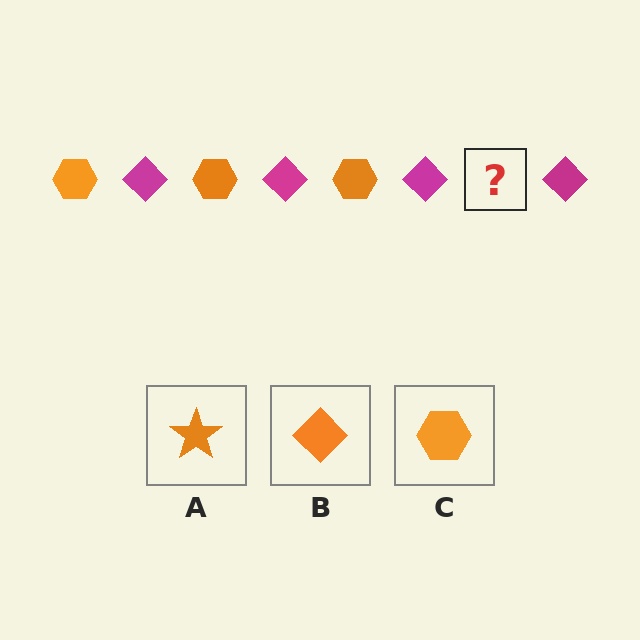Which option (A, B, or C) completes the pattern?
C.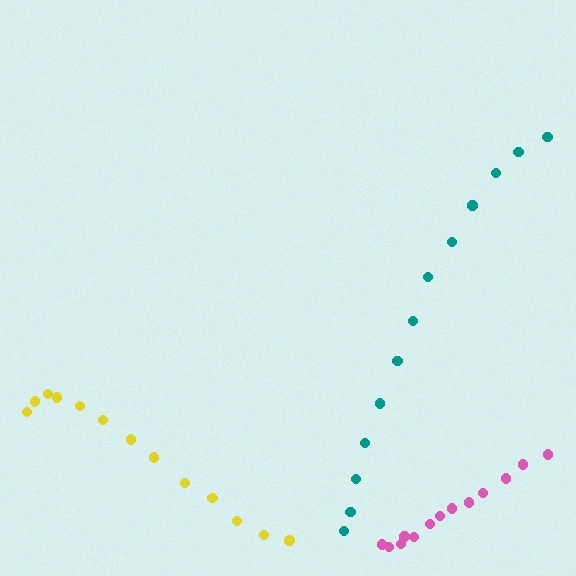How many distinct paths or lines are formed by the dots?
There are 3 distinct paths.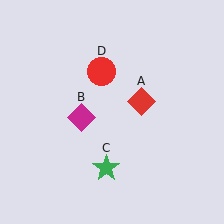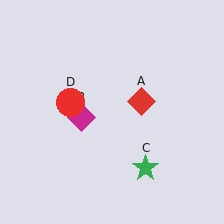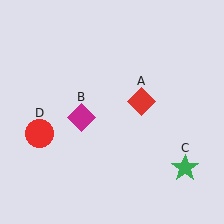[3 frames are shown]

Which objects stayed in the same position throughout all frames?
Red diamond (object A) and magenta diamond (object B) remained stationary.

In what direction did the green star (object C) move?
The green star (object C) moved right.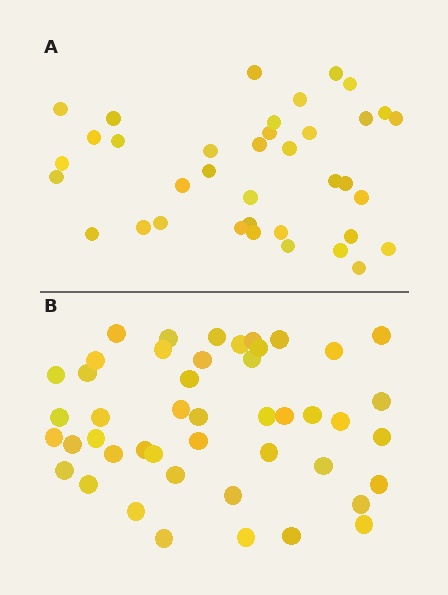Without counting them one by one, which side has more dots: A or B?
Region B (the bottom region) has more dots.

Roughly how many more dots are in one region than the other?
Region B has roughly 8 or so more dots than region A.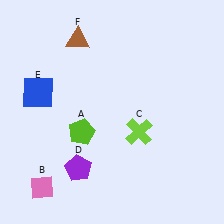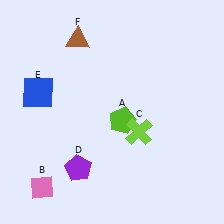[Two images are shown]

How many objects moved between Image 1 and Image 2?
1 object moved between the two images.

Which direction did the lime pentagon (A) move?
The lime pentagon (A) moved right.